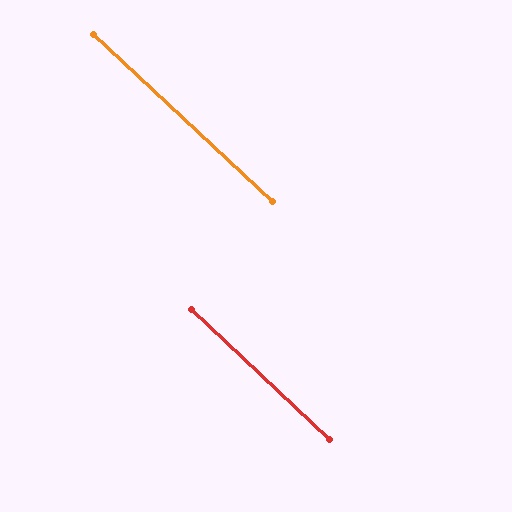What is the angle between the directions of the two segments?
Approximately 0 degrees.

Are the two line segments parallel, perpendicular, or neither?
Parallel — their directions differ by only 0.5°.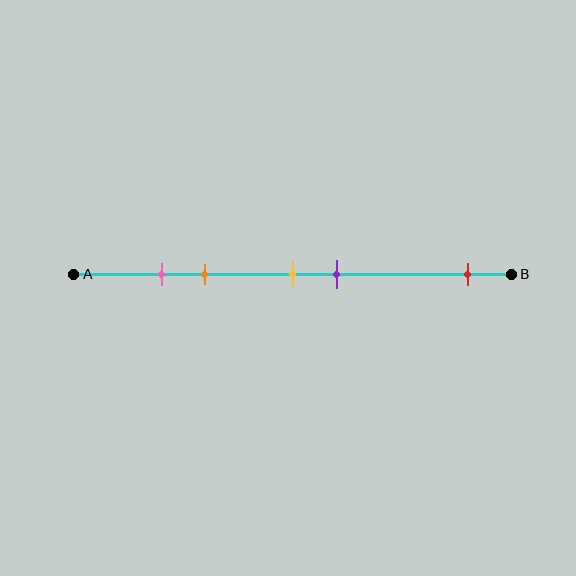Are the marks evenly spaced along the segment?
No, the marks are not evenly spaced.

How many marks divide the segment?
There are 5 marks dividing the segment.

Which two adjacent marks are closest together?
The pink and orange marks are the closest adjacent pair.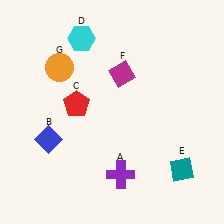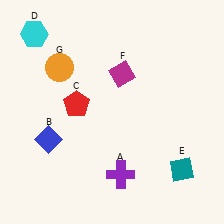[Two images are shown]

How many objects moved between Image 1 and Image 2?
1 object moved between the two images.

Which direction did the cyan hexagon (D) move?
The cyan hexagon (D) moved left.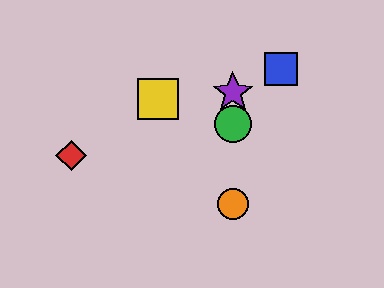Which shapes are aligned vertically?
The green circle, the purple star, the orange circle are aligned vertically.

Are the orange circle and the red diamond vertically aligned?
No, the orange circle is at x≈233 and the red diamond is at x≈71.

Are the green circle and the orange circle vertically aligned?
Yes, both are at x≈233.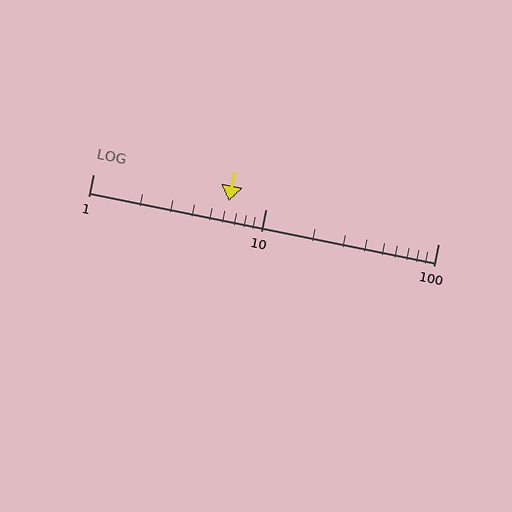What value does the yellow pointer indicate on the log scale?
The pointer indicates approximately 6.1.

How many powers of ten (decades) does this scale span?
The scale spans 2 decades, from 1 to 100.